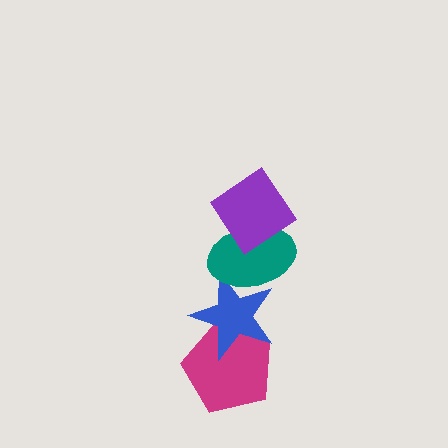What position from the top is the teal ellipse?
The teal ellipse is 2nd from the top.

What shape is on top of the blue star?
The teal ellipse is on top of the blue star.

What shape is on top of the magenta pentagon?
The blue star is on top of the magenta pentagon.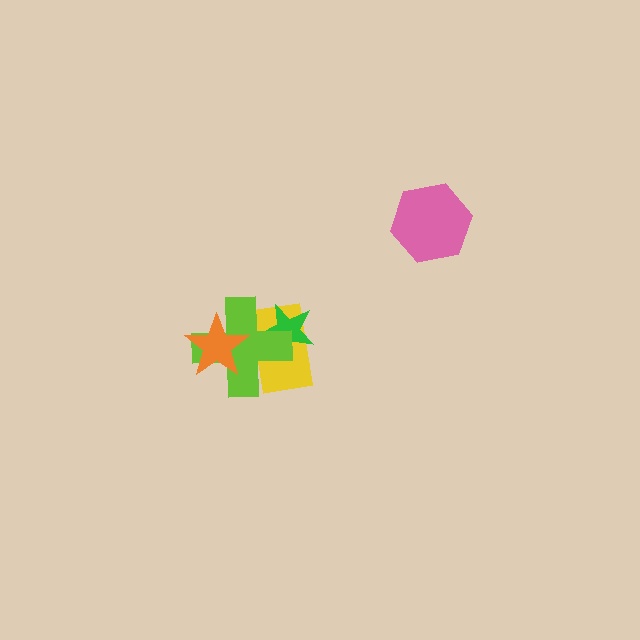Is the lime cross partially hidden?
Yes, it is partially covered by another shape.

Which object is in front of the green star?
The lime cross is in front of the green star.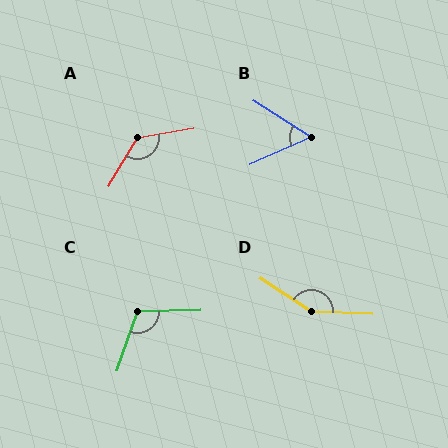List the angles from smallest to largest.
B (57°), C (110°), A (130°), D (150°).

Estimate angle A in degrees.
Approximately 130 degrees.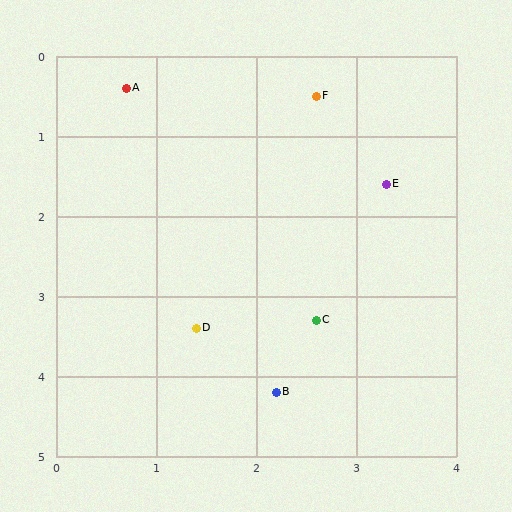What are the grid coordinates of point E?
Point E is at approximately (3.3, 1.6).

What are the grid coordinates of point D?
Point D is at approximately (1.4, 3.4).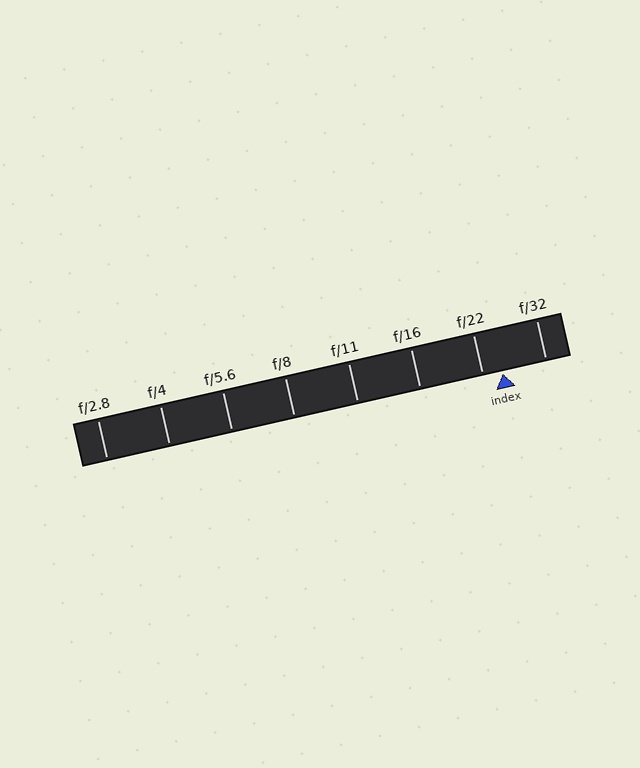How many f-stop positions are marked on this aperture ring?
There are 8 f-stop positions marked.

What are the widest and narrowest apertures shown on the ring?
The widest aperture shown is f/2.8 and the narrowest is f/32.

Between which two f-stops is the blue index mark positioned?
The index mark is between f/22 and f/32.